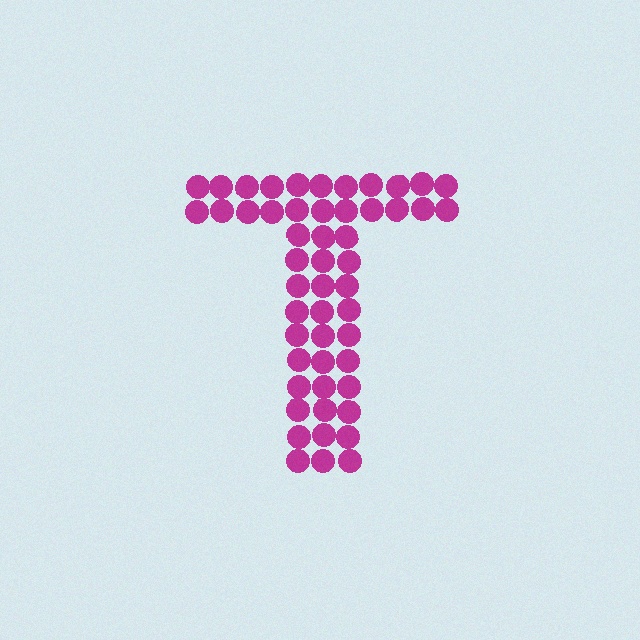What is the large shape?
The large shape is the letter T.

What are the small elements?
The small elements are circles.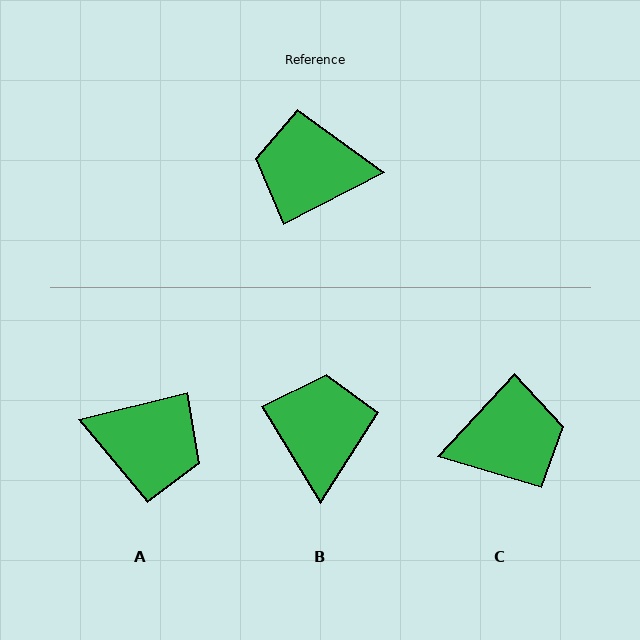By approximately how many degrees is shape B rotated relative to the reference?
Approximately 86 degrees clockwise.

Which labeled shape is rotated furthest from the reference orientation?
A, about 167 degrees away.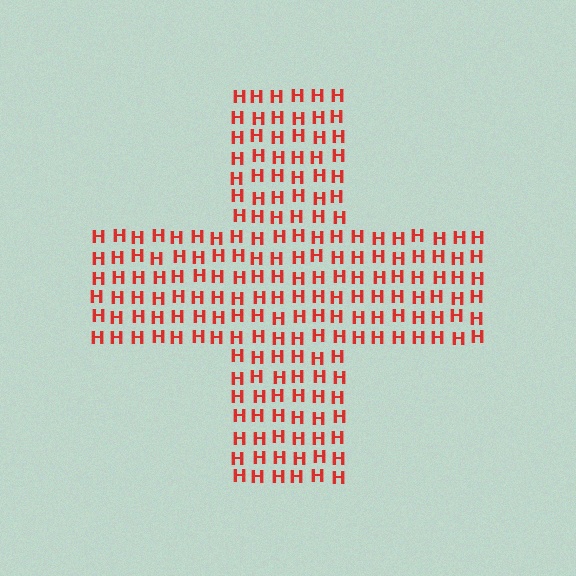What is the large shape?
The large shape is a cross.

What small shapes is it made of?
It is made of small letter H's.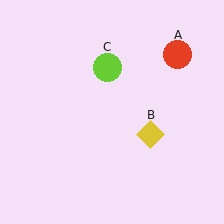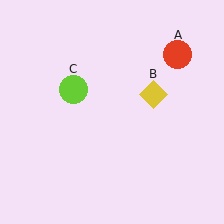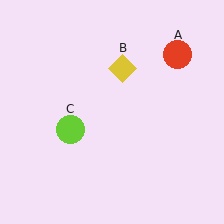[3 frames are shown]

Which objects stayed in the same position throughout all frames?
Red circle (object A) remained stationary.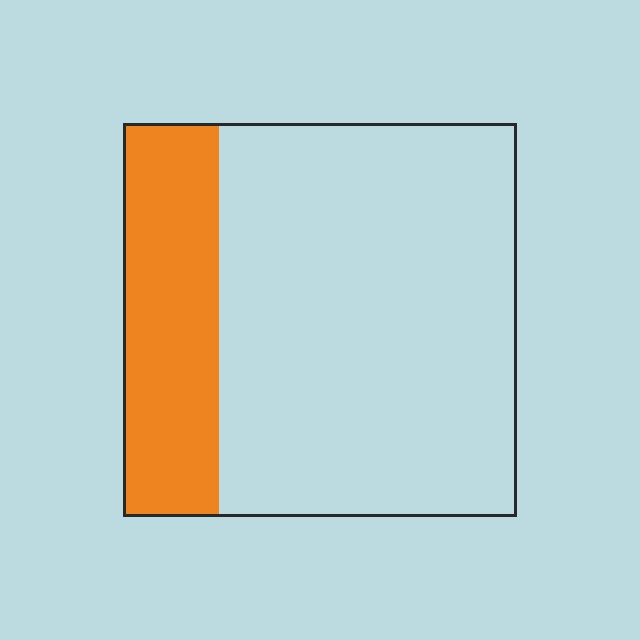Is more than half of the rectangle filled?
No.